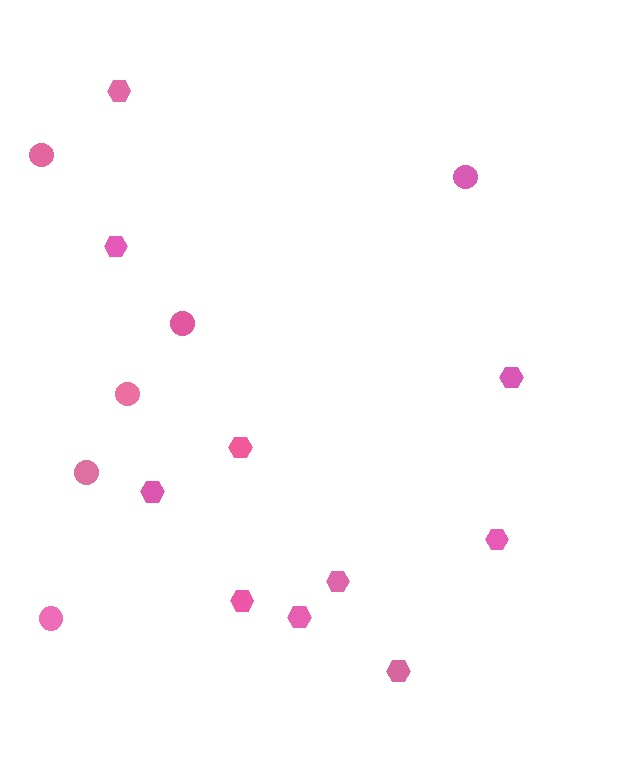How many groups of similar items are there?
There are 2 groups: one group of hexagons (10) and one group of circles (6).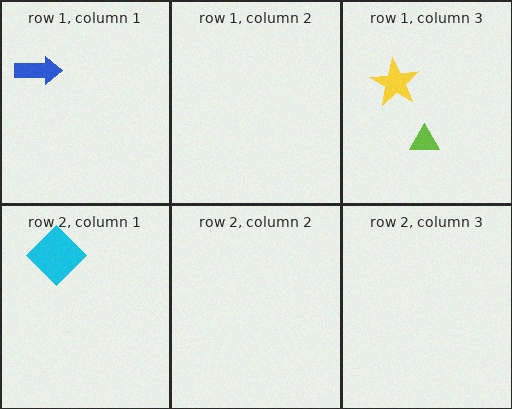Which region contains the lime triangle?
The row 1, column 3 region.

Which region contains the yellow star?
The row 1, column 3 region.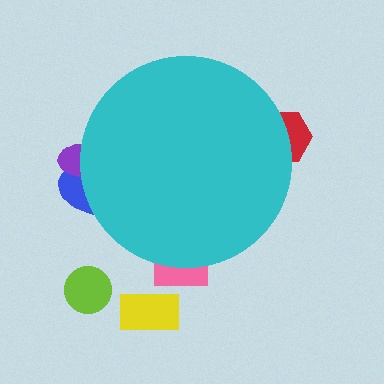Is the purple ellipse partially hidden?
Yes, the purple ellipse is partially hidden behind the cyan circle.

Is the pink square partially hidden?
Yes, the pink square is partially hidden behind the cyan circle.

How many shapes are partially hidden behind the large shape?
4 shapes are partially hidden.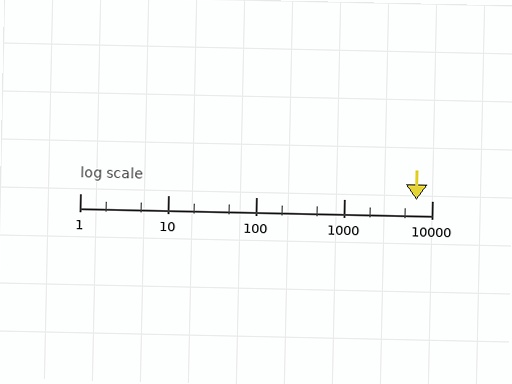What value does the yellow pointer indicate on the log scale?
The pointer indicates approximately 6700.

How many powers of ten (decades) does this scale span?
The scale spans 4 decades, from 1 to 10000.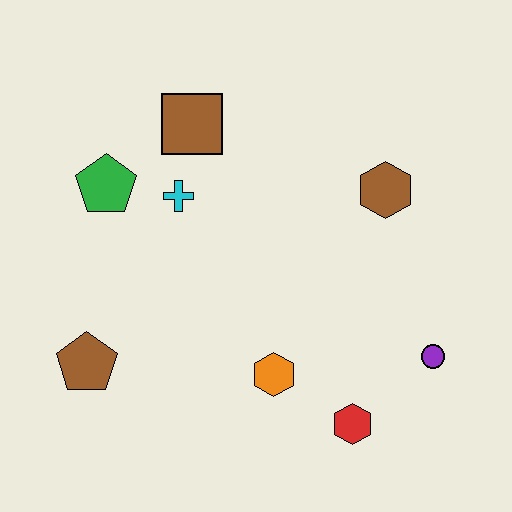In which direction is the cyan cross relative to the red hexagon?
The cyan cross is above the red hexagon.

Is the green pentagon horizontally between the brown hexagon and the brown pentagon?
Yes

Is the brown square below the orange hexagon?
No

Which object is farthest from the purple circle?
The green pentagon is farthest from the purple circle.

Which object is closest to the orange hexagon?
The red hexagon is closest to the orange hexagon.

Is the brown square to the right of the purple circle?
No